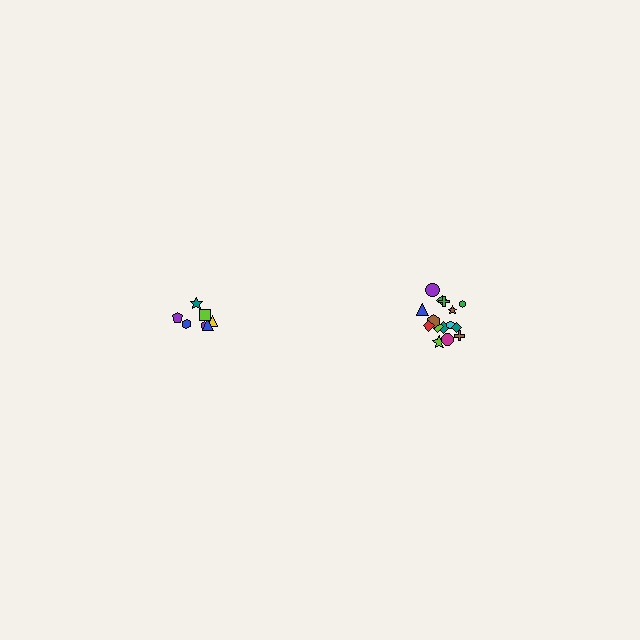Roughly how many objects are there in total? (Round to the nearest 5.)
Roughly 20 objects in total.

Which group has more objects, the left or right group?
The right group.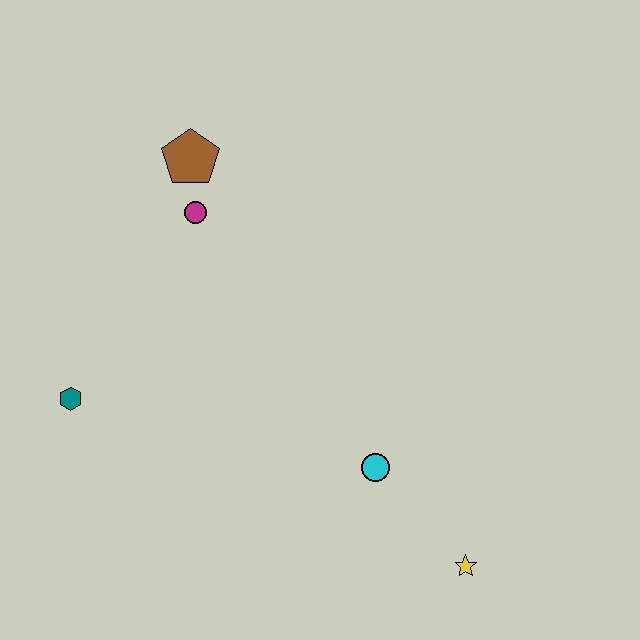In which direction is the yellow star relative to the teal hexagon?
The yellow star is to the right of the teal hexagon.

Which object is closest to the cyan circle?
The yellow star is closest to the cyan circle.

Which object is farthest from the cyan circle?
The brown pentagon is farthest from the cyan circle.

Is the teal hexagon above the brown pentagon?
No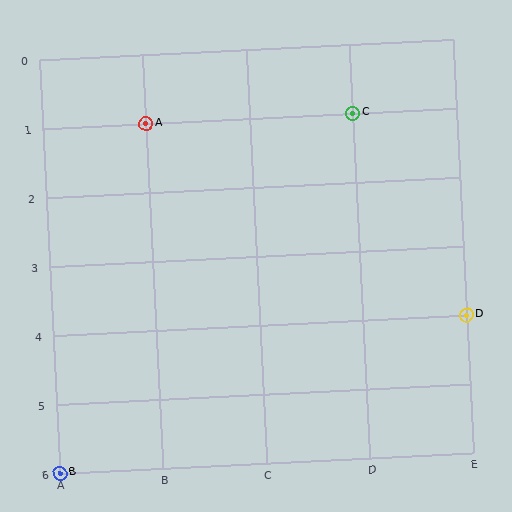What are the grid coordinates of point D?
Point D is at grid coordinates (E, 4).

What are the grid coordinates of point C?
Point C is at grid coordinates (D, 1).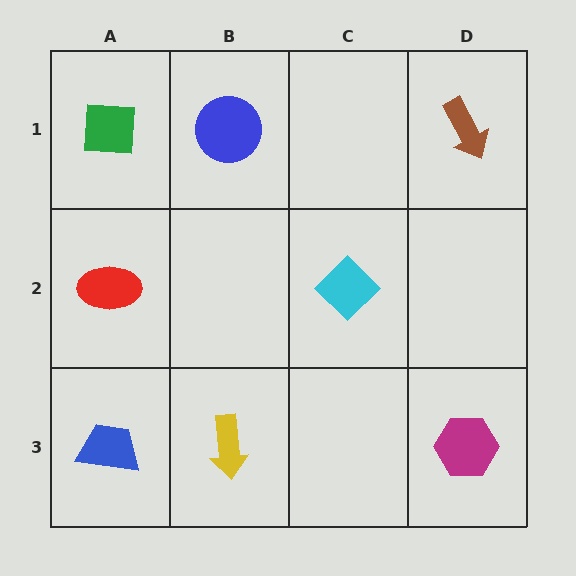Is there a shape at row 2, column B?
No, that cell is empty.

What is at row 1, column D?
A brown arrow.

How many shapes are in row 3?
3 shapes.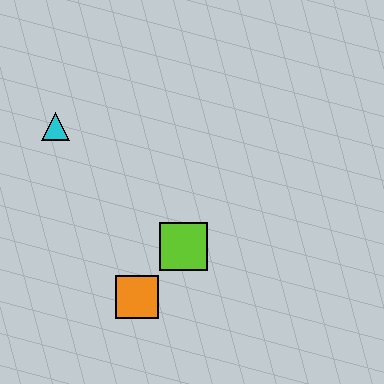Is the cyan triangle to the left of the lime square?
Yes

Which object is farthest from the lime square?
The cyan triangle is farthest from the lime square.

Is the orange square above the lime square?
No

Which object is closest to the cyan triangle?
The lime square is closest to the cyan triangle.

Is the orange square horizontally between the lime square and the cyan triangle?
Yes